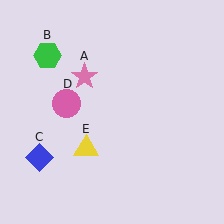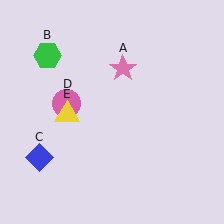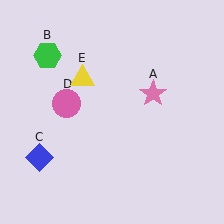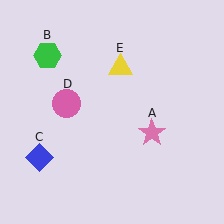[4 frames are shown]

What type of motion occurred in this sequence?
The pink star (object A), yellow triangle (object E) rotated clockwise around the center of the scene.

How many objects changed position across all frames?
2 objects changed position: pink star (object A), yellow triangle (object E).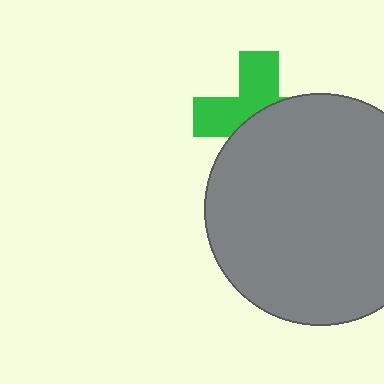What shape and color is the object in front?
The object in front is a gray circle.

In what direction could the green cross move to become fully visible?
The green cross could move up. That would shift it out from behind the gray circle entirely.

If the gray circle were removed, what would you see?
You would see the complete green cross.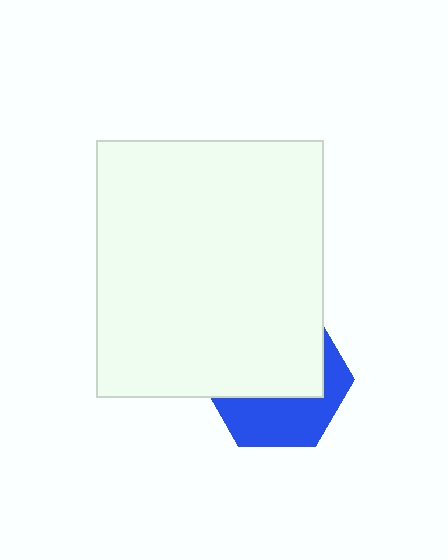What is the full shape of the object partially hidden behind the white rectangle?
The partially hidden object is a blue hexagon.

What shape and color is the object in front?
The object in front is a white rectangle.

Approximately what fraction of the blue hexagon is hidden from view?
Roughly 58% of the blue hexagon is hidden behind the white rectangle.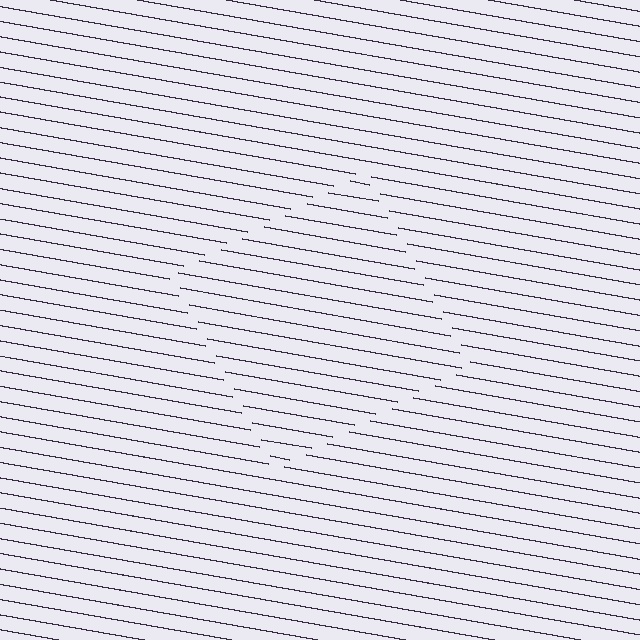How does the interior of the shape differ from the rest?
The interior of the shape contains the same grating, shifted by half a period — the contour is defined by the phase discontinuity where line-ends from the inner and outer gratings abut.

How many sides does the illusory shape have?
4 sides — the line-ends trace a square.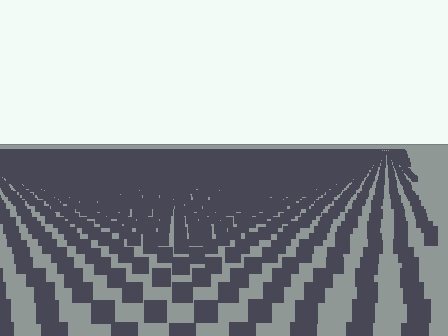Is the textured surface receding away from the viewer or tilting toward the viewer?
The surface is receding away from the viewer. Texture elements get smaller and denser toward the top.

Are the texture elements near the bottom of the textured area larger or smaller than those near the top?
Larger. Near the bottom, elements are closer to the viewer and appear at a bigger on-screen size.